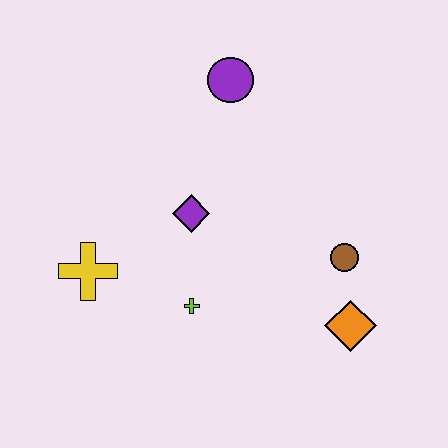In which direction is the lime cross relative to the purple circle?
The lime cross is below the purple circle.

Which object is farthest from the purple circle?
The orange diamond is farthest from the purple circle.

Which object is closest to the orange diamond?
The brown circle is closest to the orange diamond.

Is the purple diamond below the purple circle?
Yes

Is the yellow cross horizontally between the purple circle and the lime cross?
No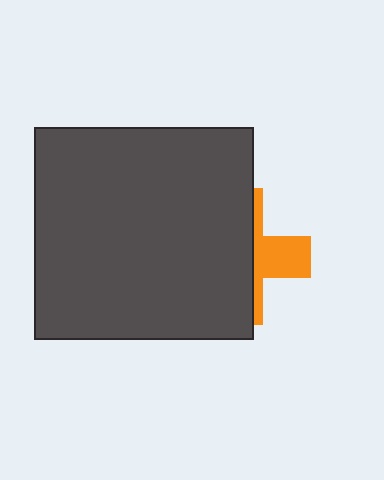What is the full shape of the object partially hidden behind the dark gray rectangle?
The partially hidden object is an orange cross.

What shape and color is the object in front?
The object in front is a dark gray rectangle.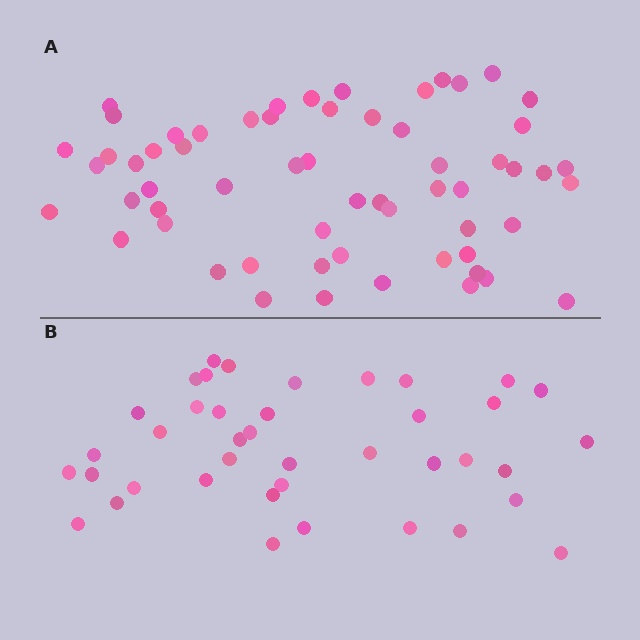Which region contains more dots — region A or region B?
Region A (the top region) has more dots.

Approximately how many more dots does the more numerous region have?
Region A has approximately 20 more dots than region B.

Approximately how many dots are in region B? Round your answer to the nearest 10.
About 40 dots.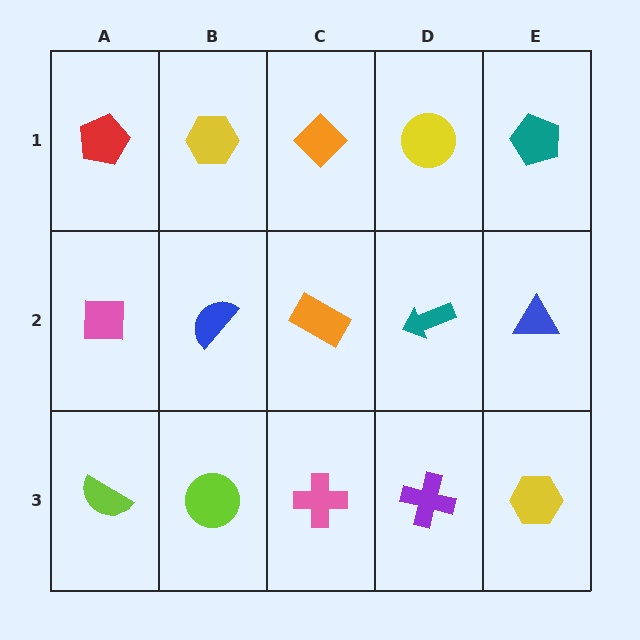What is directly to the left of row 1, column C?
A yellow hexagon.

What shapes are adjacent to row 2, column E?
A teal pentagon (row 1, column E), a yellow hexagon (row 3, column E), a teal arrow (row 2, column D).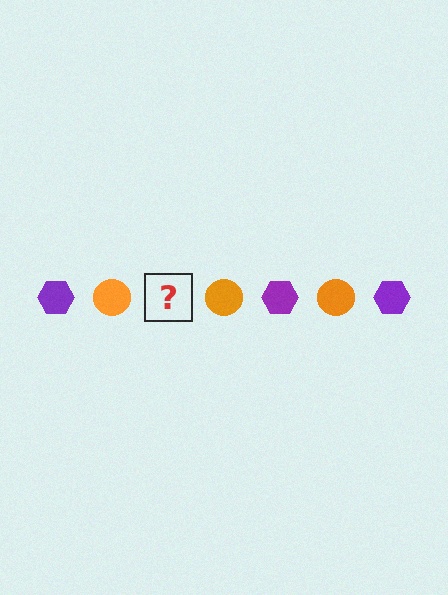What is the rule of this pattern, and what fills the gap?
The rule is that the pattern alternates between purple hexagon and orange circle. The gap should be filled with a purple hexagon.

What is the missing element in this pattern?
The missing element is a purple hexagon.